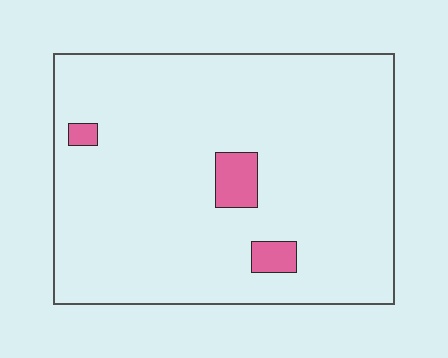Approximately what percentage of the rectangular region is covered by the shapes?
Approximately 5%.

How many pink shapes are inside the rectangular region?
3.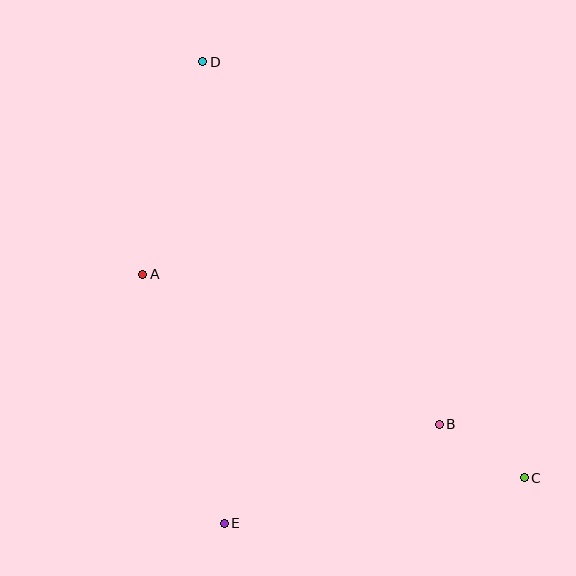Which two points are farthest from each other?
Points C and D are farthest from each other.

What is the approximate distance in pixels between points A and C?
The distance between A and C is approximately 432 pixels.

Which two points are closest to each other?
Points B and C are closest to each other.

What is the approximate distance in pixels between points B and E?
The distance between B and E is approximately 237 pixels.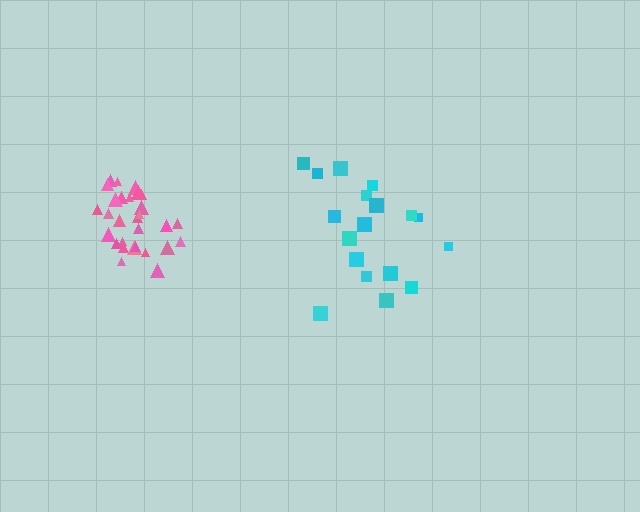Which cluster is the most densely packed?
Pink.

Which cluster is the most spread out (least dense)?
Cyan.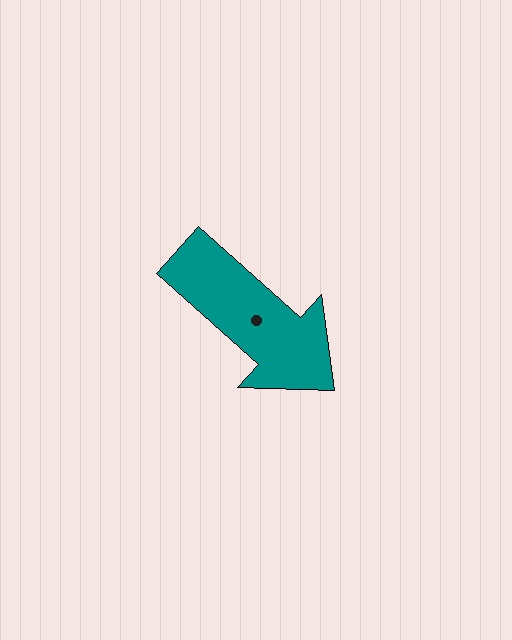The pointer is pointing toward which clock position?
Roughly 4 o'clock.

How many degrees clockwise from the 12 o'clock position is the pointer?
Approximately 132 degrees.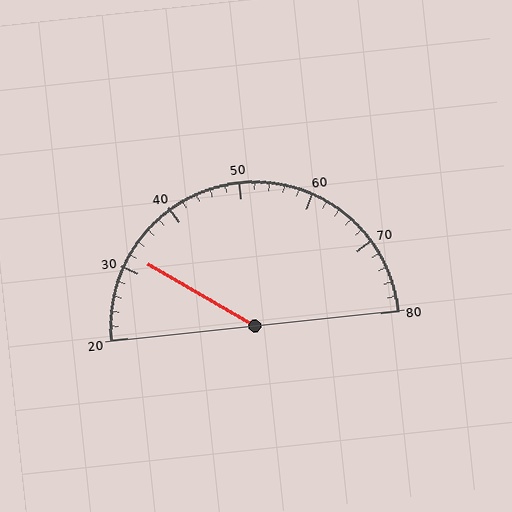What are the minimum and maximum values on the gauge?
The gauge ranges from 20 to 80.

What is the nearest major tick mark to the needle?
The nearest major tick mark is 30.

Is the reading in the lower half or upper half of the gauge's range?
The reading is in the lower half of the range (20 to 80).